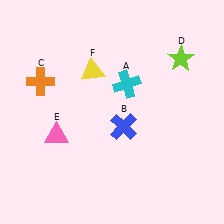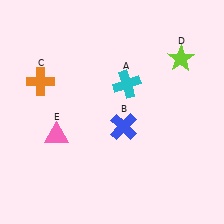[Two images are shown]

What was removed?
The yellow triangle (F) was removed in Image 2.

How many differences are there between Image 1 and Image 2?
There is 1 difference between the two images.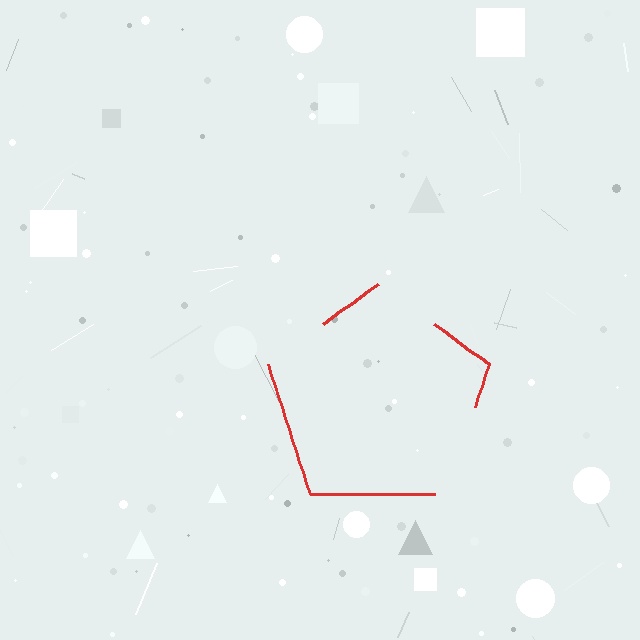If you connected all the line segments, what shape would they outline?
They would outline a pentagon.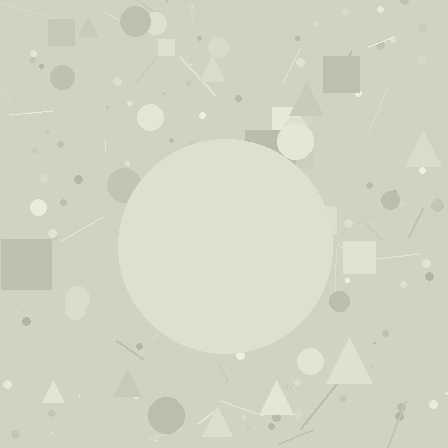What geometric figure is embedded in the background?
A circle is embedded in the background.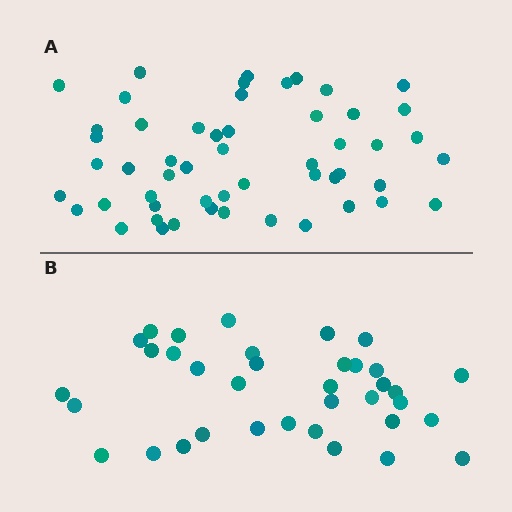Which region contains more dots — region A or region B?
Region A (the top region) has more dots.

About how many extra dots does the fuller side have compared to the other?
Region A has approximately 15 more dots than region B.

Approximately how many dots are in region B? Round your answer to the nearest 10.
About 40 dots. (The exact count is 36, which rounds to 40.)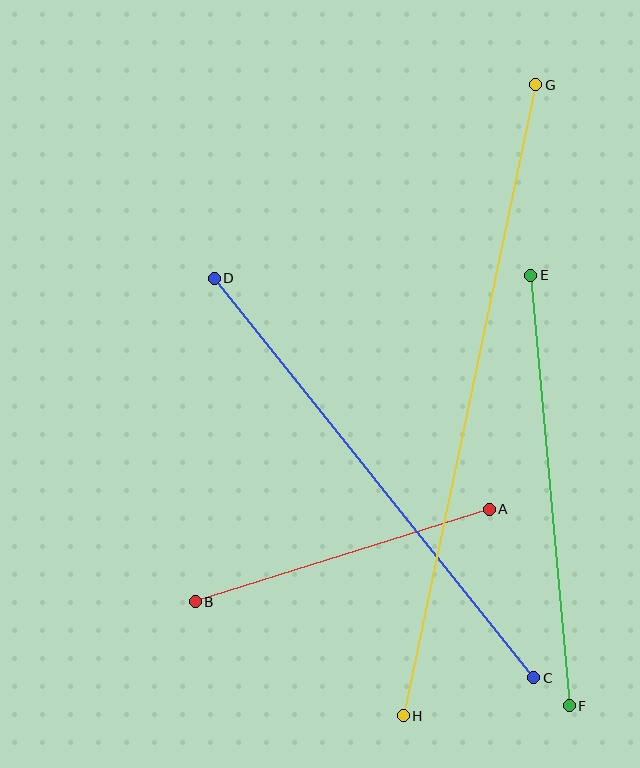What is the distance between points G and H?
The distance is approximately 645 pixels.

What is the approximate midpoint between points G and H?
The midpoint is at approximately (469, 400) pixels.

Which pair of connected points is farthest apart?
Points G and H are farthest apart.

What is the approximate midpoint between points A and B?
The midpoint is at approximately (342, 555) pixels.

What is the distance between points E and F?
The distance is approximately 432 pixels.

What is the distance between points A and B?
The distance is approximately 308 pixels.